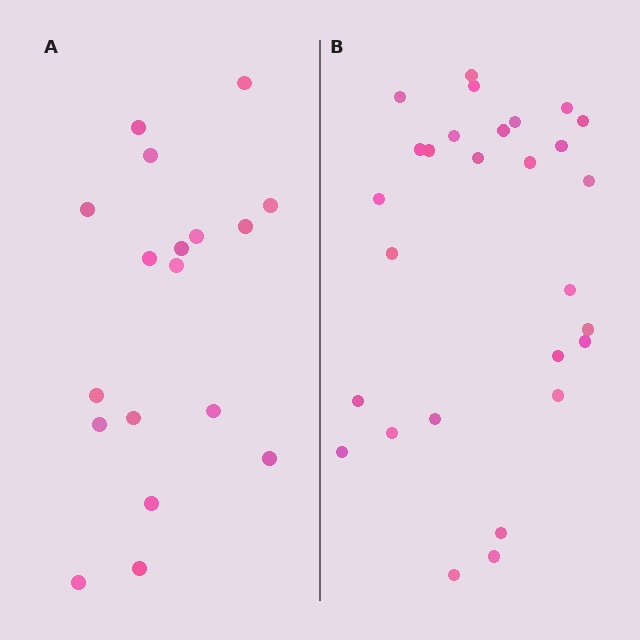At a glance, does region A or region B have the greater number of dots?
Region B (the right region) has more dots.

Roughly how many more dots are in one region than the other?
Region B has roughly 10 or so more dots than region A.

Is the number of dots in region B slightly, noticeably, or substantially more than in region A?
Region B has substantially more. The ratio is roughly 1.6 to 1.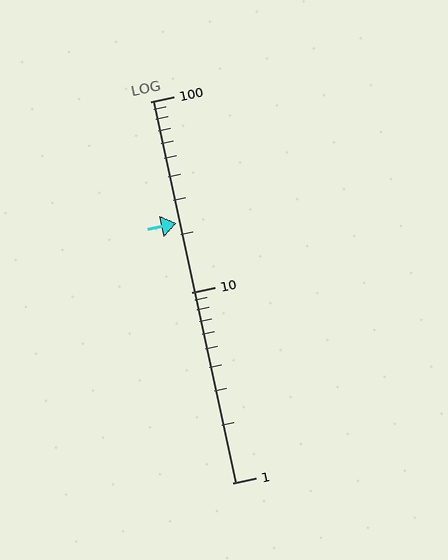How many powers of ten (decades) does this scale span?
The scale spans 2 decades, from 1 to 100.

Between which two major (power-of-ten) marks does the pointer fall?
The pointer is between 10 and 100.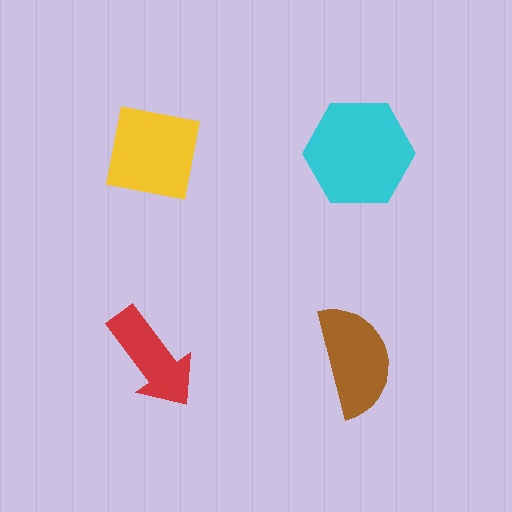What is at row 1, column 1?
A yellow square.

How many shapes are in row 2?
2 shapes.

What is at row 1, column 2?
A cyan hexagon.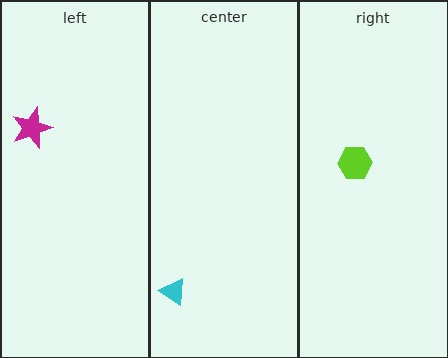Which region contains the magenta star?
The left region.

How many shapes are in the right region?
1.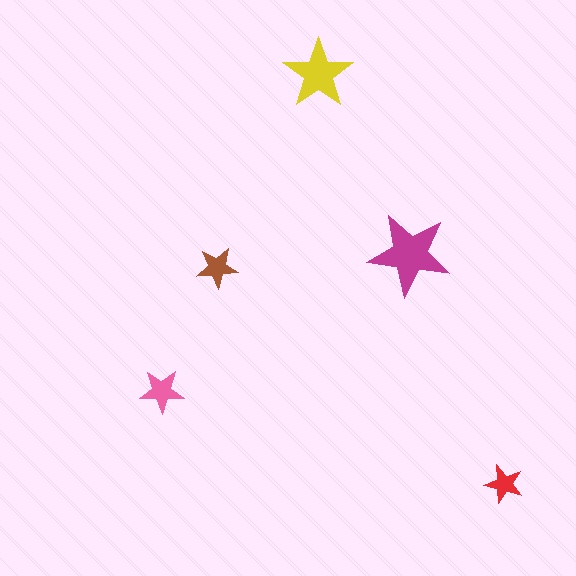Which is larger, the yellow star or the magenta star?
The magenta one.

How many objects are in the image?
There are 5 objects in the image.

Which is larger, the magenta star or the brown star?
The magenta one.